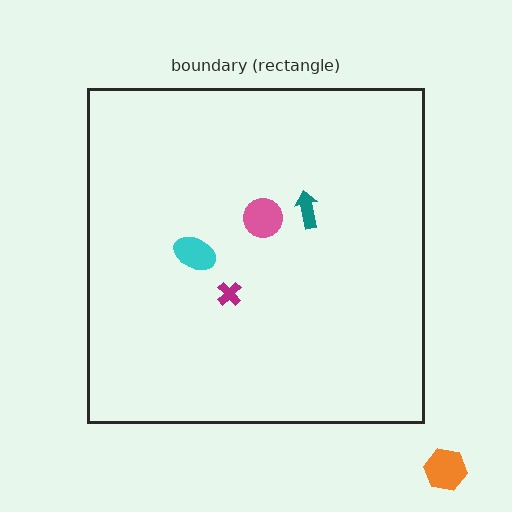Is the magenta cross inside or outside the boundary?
Inside.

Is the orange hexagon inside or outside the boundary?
Outside.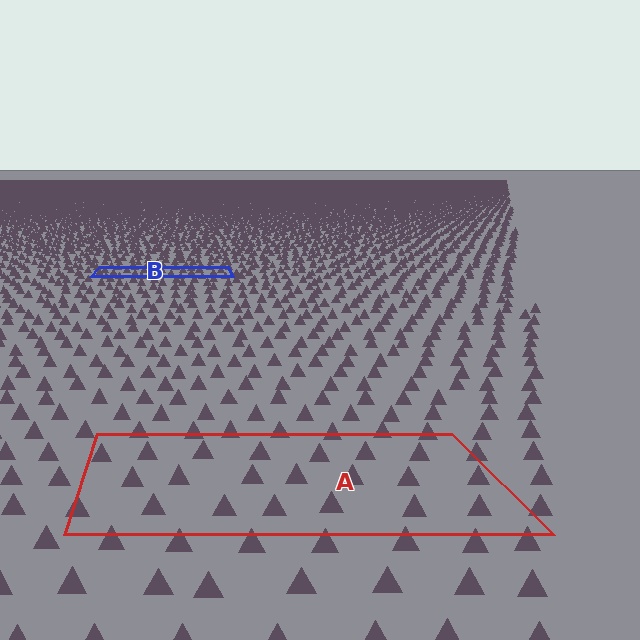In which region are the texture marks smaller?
The texture marks are smaller in region B, because it is farther away.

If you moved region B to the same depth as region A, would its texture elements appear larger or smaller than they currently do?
They would appear larger. At a closer depth, the same texture elements are projected at a bigger on-screen size.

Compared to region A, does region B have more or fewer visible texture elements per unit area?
Region B has more texture elements per unit area — they are packed more densely because it is farther away.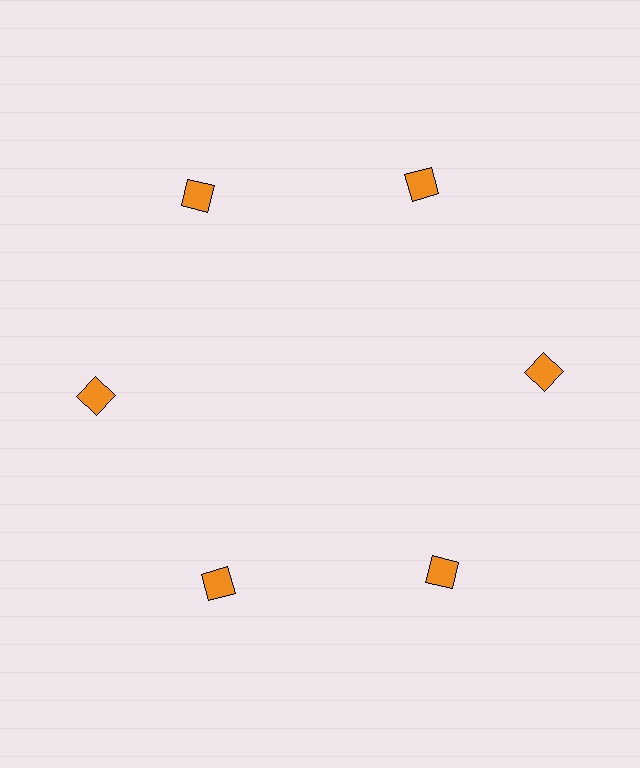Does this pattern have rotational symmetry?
Yes, this pattern has 6-fold rotational symmetry. It looks the same after rotating 60 degrees around the center.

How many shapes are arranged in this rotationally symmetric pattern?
There are 6 shapes, arranged in 6 groups of 1.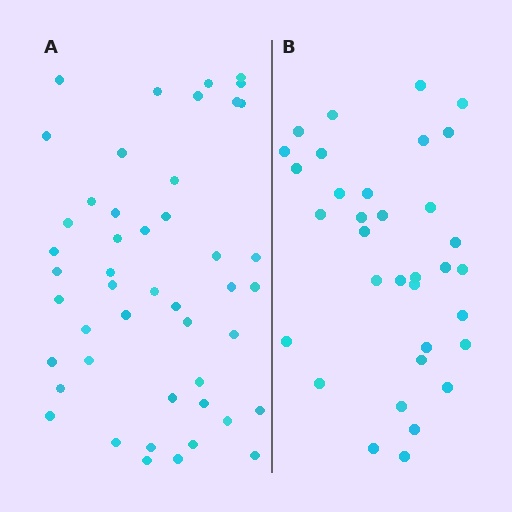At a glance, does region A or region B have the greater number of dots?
Region A (the left region) has more dots.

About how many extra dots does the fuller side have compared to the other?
Region A has approximately 15 more dots than region B.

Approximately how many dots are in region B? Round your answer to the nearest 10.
About 30 dots. (The exact count is 34, which rounds to 30.)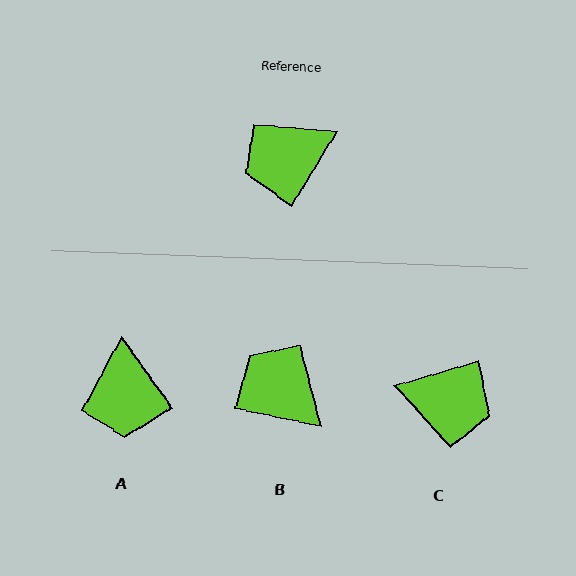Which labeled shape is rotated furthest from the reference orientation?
C, about 138 degrees away.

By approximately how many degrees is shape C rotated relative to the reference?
Approximately 138 degrees counter-clockwise.